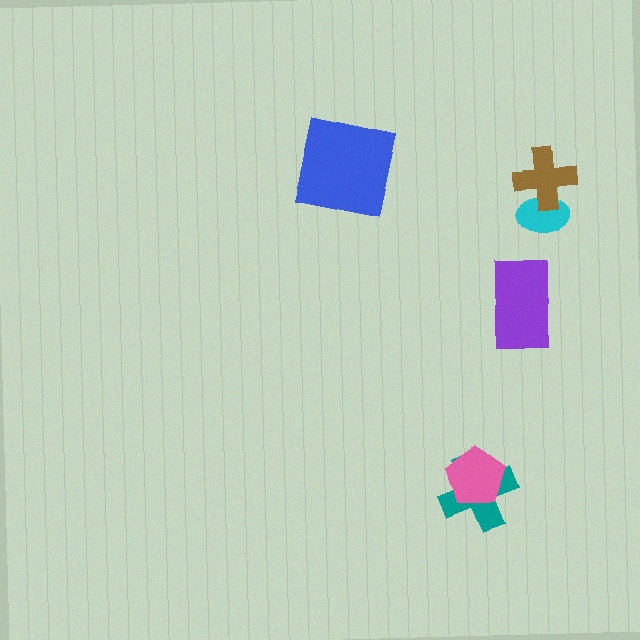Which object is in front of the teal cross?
The pink pentagon is in front of the teal cross.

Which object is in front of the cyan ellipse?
The brown cross is in front of the cyan ellipse.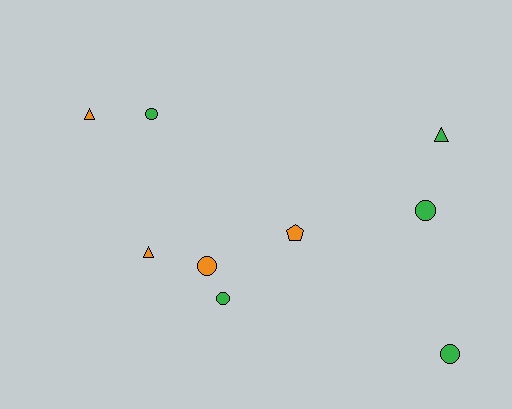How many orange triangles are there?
There are 2 orange triangles.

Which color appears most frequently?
Green, with 5 objects.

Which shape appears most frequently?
Circle, with 5 objects.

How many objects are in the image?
There are 9 objects.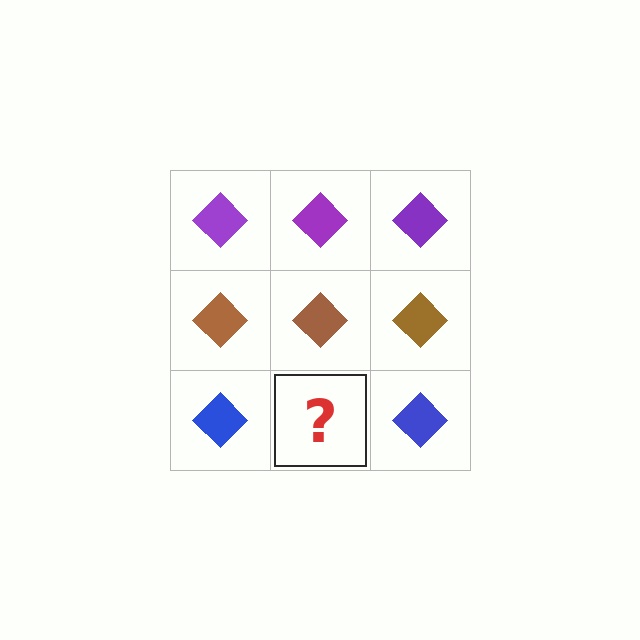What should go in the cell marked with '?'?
The missing cell should contain a blue diamond.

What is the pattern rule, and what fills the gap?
The rule is that each row has a consistent color. The gap should be filled with a blue diamond.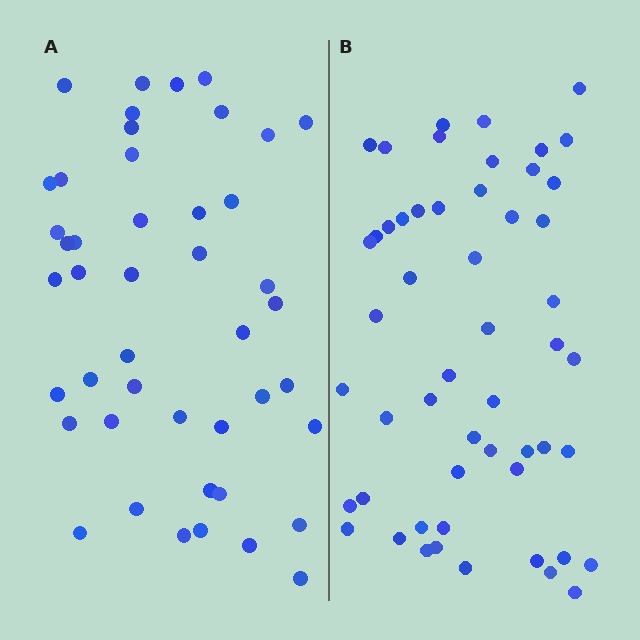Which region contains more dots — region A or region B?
Region B (the right region) has more dots.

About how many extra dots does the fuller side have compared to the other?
Region B has roughly 8 or so more dots than region A.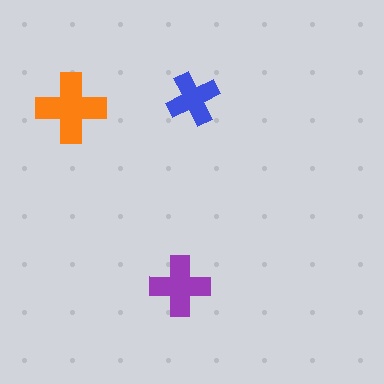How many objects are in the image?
There are 3 objects in the image.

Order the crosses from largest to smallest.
the orange one, the purple one, the blue one.